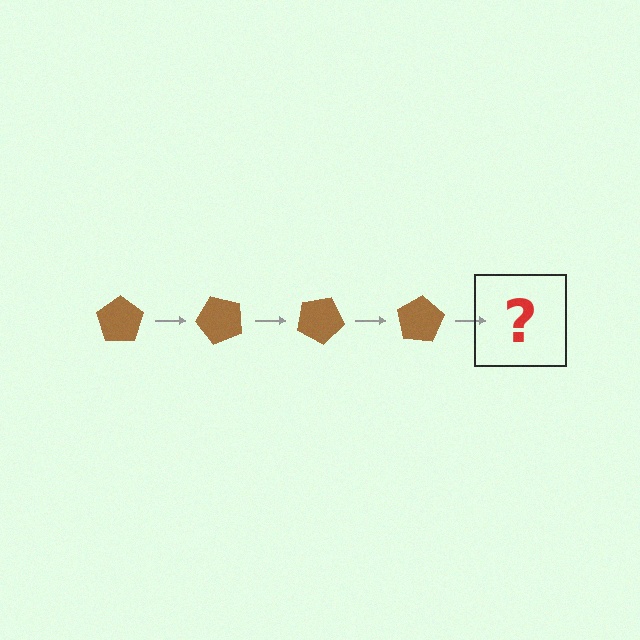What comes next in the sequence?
The next element should be a brown pentagon rotated 200 degrees.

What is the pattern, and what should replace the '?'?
The pattern is that the pentagon rotates 50 degrees each step. The '?' should be a brown pentagon rotated 200 degrees.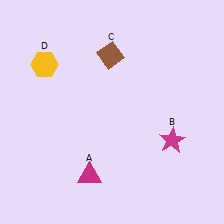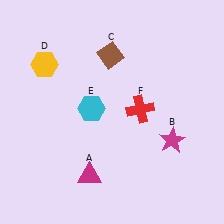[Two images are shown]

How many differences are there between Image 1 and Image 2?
There are 2 differences between the two images.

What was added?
A cyan hexagon (E), a red cross (F) were added in Image 2.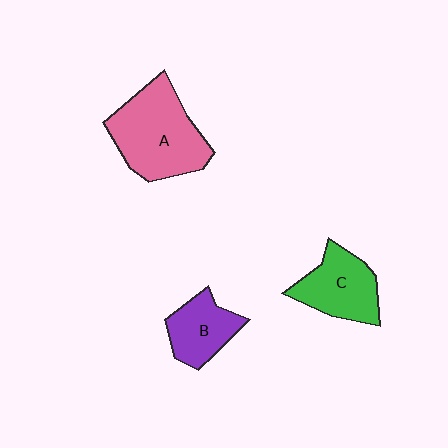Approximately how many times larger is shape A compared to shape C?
Approximately 1.5 times.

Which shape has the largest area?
Shape A (pink).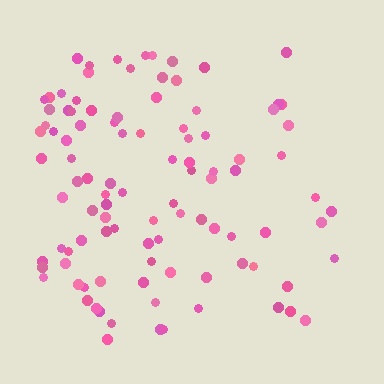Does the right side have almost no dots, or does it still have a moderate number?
Still a moderate number, just noticeably fewer than the left.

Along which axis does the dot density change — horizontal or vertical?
Horizontal.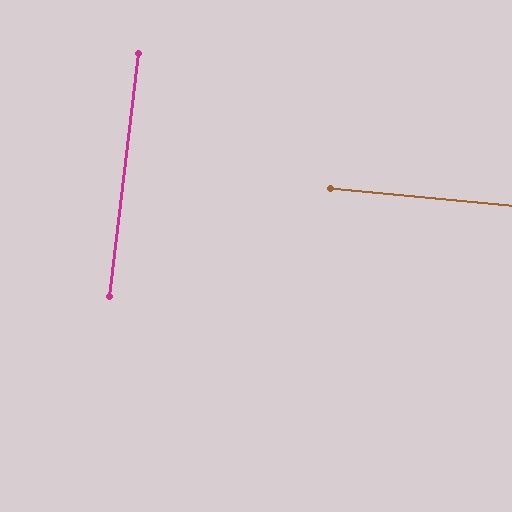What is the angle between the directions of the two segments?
Approximately 88 degrees.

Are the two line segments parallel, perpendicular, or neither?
Perpendicular — they meet at approximately 88°.